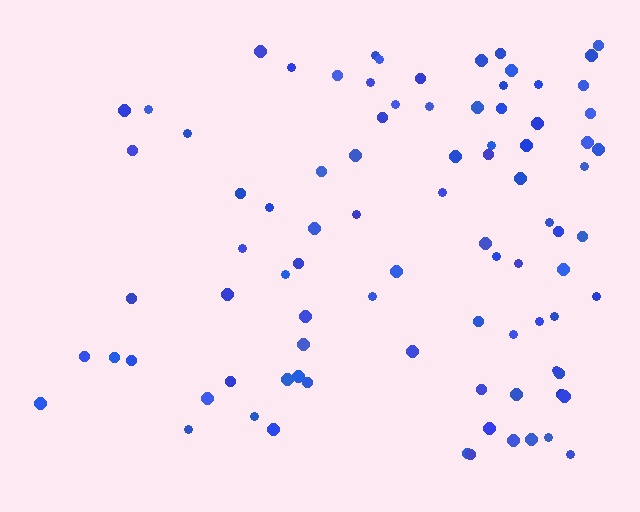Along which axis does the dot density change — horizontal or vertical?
Horizontal.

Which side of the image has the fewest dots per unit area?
The left.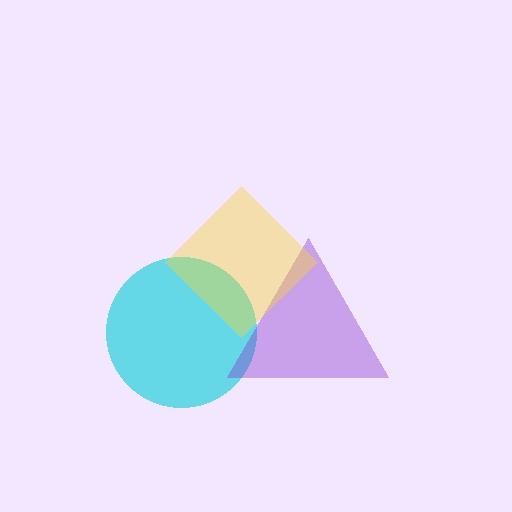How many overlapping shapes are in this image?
There are 3 overlapping shapes in the image.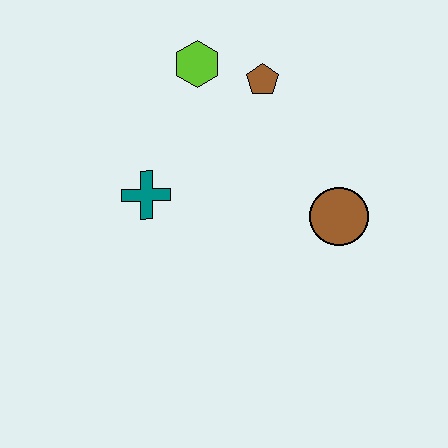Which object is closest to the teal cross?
The lime hexagon is closest to the teal cross.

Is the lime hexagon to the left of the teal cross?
No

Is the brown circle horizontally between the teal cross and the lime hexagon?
No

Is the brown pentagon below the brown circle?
No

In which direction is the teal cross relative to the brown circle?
The teal cross is to the left of the brown circle.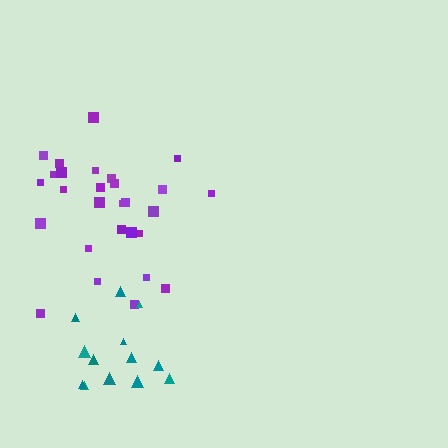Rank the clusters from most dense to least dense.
purple, teal.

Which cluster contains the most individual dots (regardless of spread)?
Purple (29).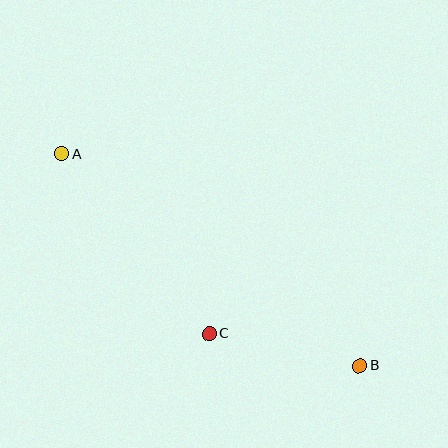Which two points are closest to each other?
Points B and C are closest to each other.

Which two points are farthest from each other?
Points A and B are farthest from each other.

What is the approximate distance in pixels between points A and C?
The distance between A and C is approximately 232 pixels.